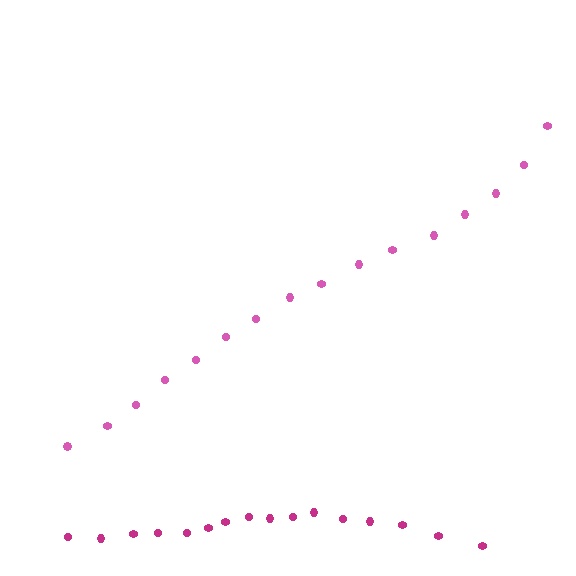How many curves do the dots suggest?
There are 2 distinct paths.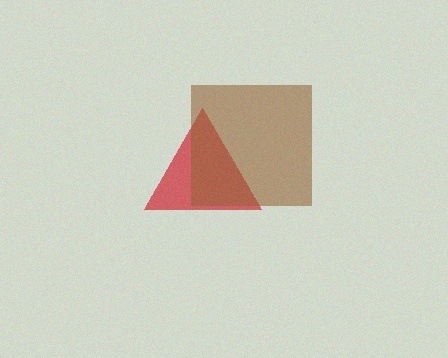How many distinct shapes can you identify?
There are 2 distinct shapes: a red triangle, a brown square.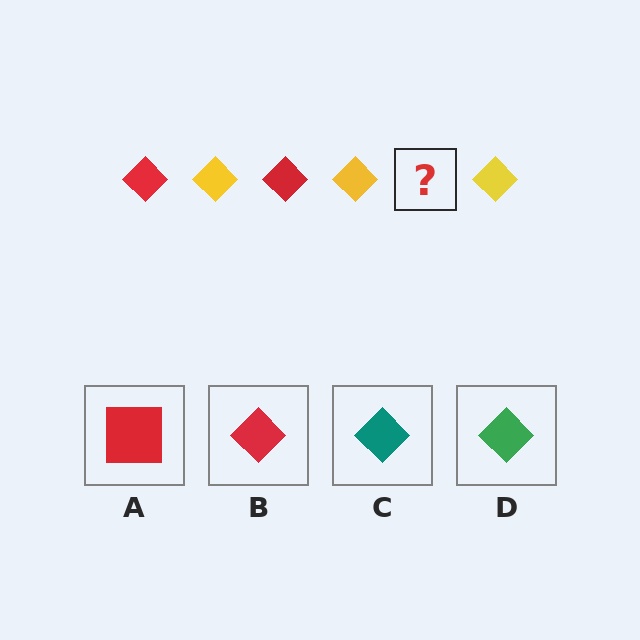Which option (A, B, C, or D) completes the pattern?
B.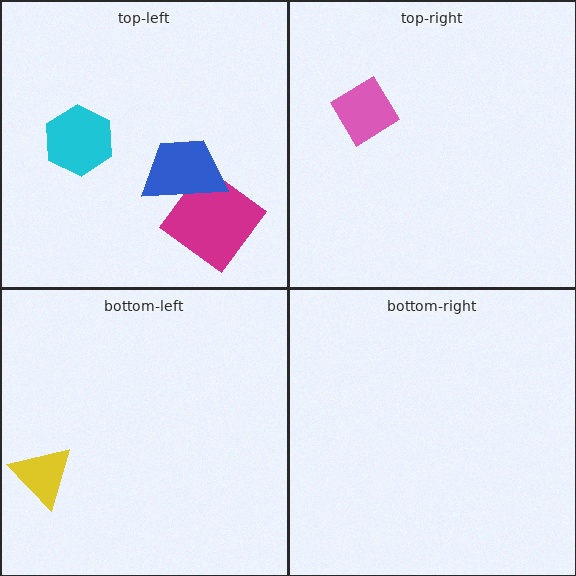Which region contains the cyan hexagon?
The top-left region.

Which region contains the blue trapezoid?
The top-left region.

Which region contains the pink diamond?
The top-right region.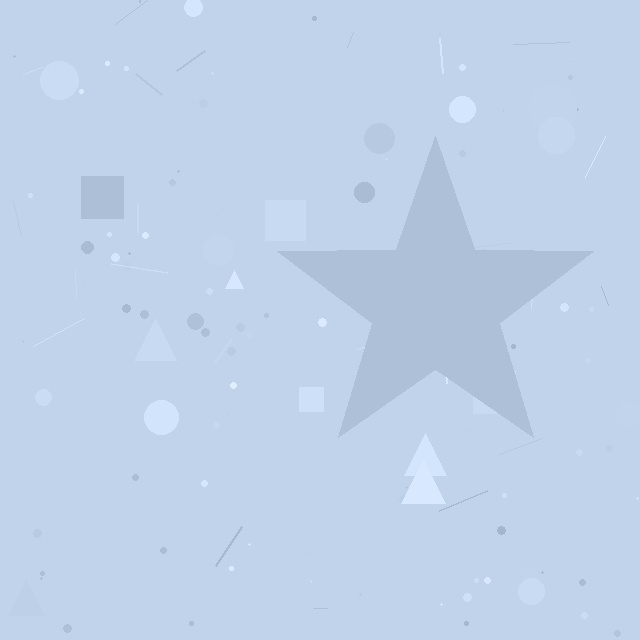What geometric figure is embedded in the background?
A star is embedded in the background.